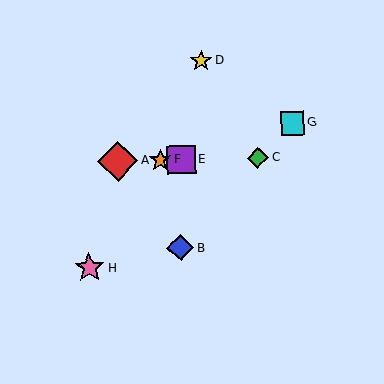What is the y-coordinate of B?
Object B is at y≈248.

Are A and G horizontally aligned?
No, A is at y≈161 and G is at y≈123.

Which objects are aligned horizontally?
Objects A, C, E, F are aligned horizontally.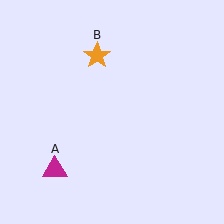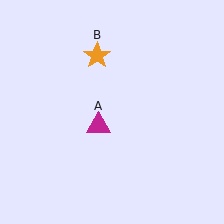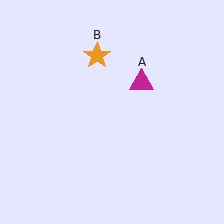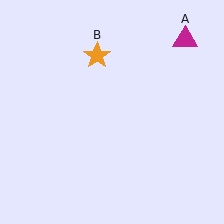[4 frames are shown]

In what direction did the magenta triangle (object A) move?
The magenta triangle (object A) moved up and to the right.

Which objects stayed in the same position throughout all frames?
Orange star (object B) remained stationary.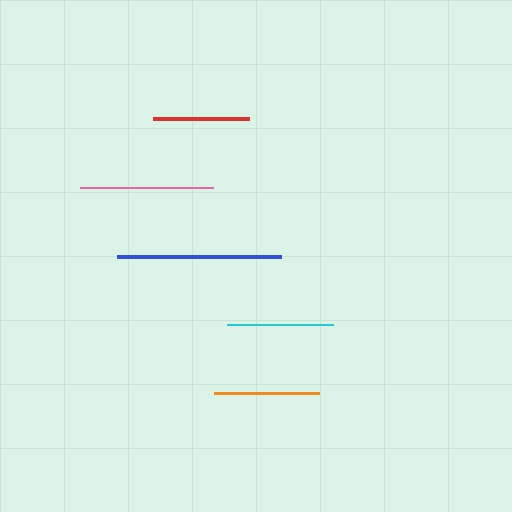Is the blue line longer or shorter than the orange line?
The blue line is longer than the orange line.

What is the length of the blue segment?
The blue segment is approximately 164 pixels long.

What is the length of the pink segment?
The pink segment is approximately 133 pixels long.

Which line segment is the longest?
The blue line is the longest at approximately 164 pixels.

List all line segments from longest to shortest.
From longest to shortest: blue, pink, cyan, orange, red.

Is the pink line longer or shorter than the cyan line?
The pink line is longer than the cyan line.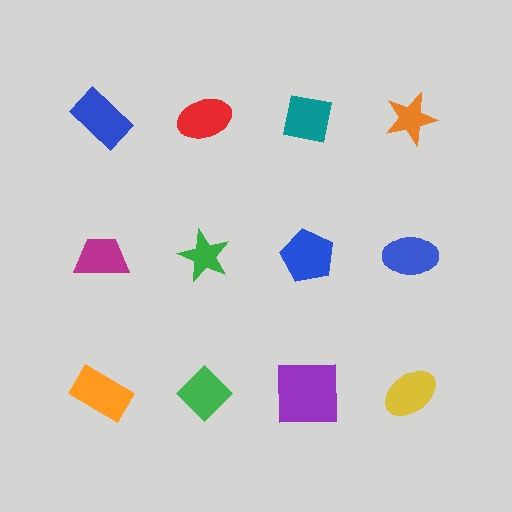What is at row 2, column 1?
A magenta trapezoid.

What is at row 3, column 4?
A yellow ellipse.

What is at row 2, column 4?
A blue ellipse.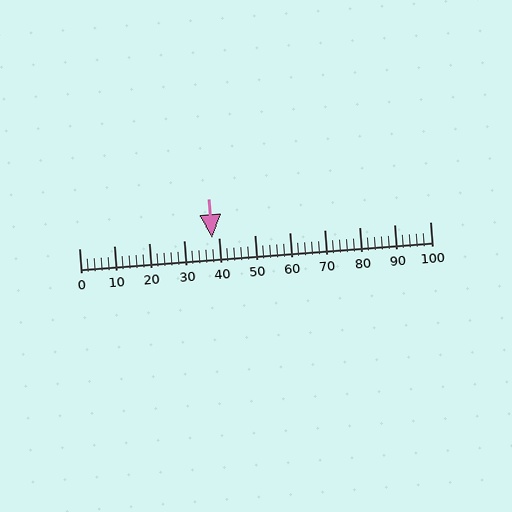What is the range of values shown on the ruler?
The ruler shows values from 0 to 100.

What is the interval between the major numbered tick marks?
The major tick marks are spaced 10 units apart.